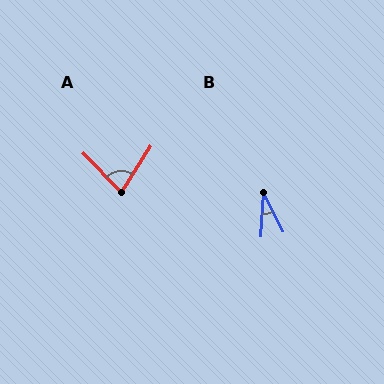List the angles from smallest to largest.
B (29°), A (77°).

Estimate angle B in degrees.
Approximately 29 degrees.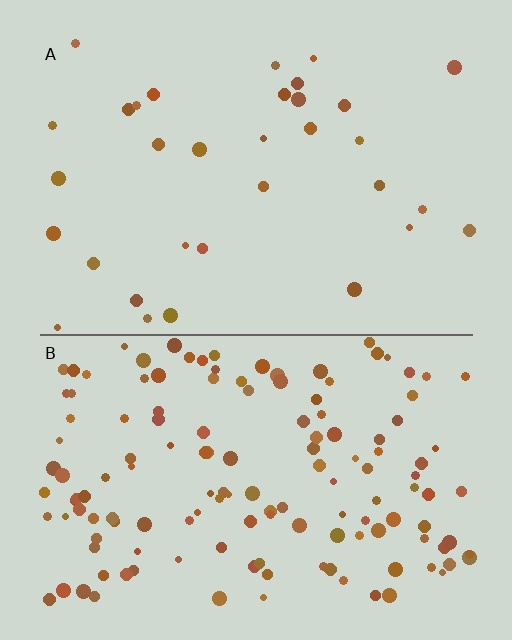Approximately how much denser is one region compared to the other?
Approximately 4.3× — region B over region A.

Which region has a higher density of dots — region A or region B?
B (the bottom).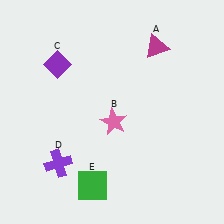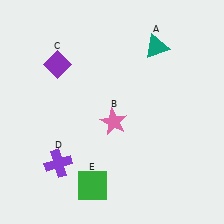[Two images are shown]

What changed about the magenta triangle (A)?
In Image 1, A is magenta. In Image 2, it changed to teal.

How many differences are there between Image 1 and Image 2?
There is 1 difference between the two images.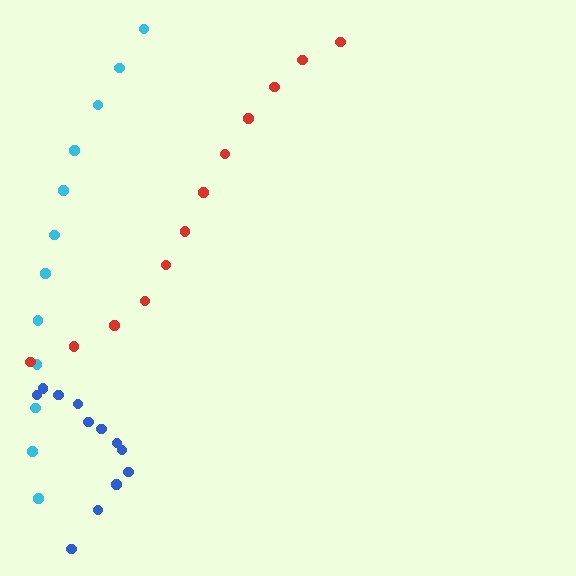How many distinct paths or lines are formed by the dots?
There are 3 distinct paths.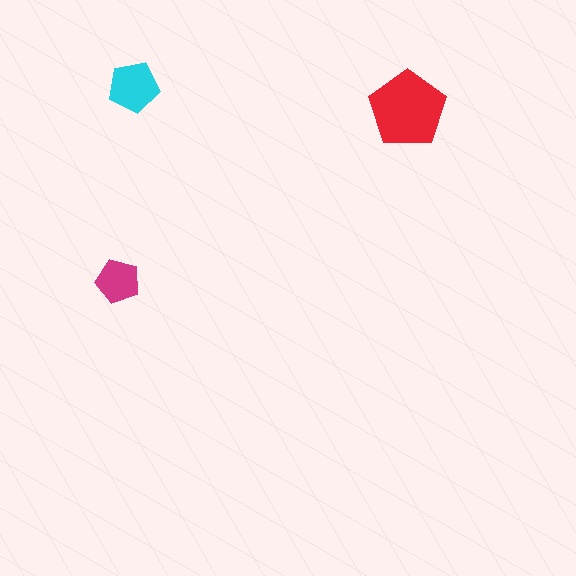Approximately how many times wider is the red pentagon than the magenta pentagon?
About 1.5 times wider.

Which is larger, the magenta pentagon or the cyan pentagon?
The cyan one.